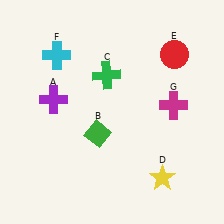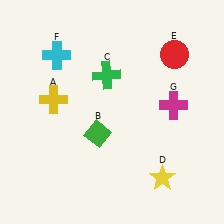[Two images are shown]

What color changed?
The cross (A) changed from purple in Image 1 to yellow in Image 2.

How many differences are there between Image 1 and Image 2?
There is 1 difference between the two images.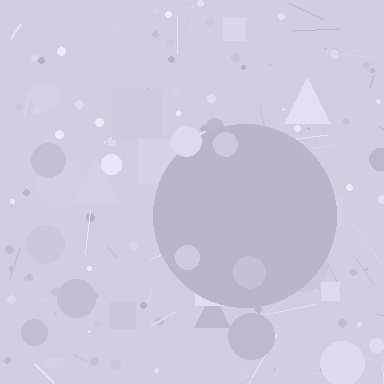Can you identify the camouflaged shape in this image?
The camouflaged shape is a circle.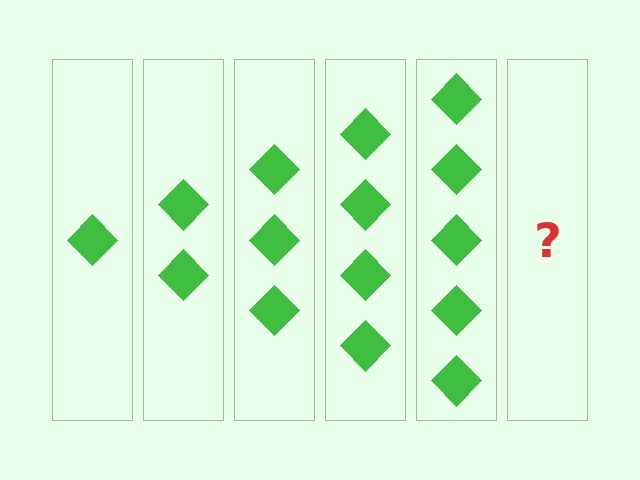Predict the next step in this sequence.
The next step is 6 diamonds.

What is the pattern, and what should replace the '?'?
The pattern is that each step adds one more diamond. The '?' should be 6 diamonds.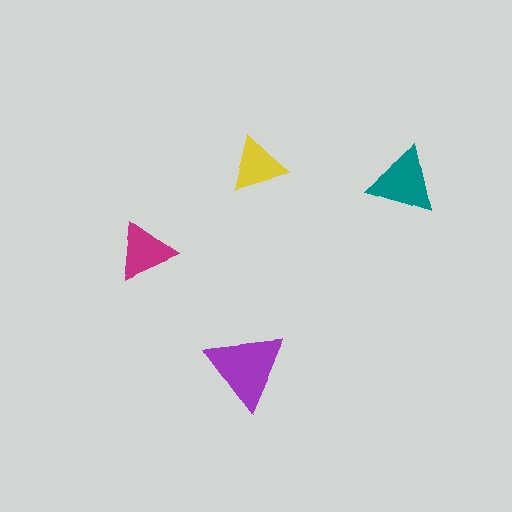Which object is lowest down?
The purple triangle is bottommost.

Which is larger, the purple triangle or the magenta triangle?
The purple one.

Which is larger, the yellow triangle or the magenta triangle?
The magenta one.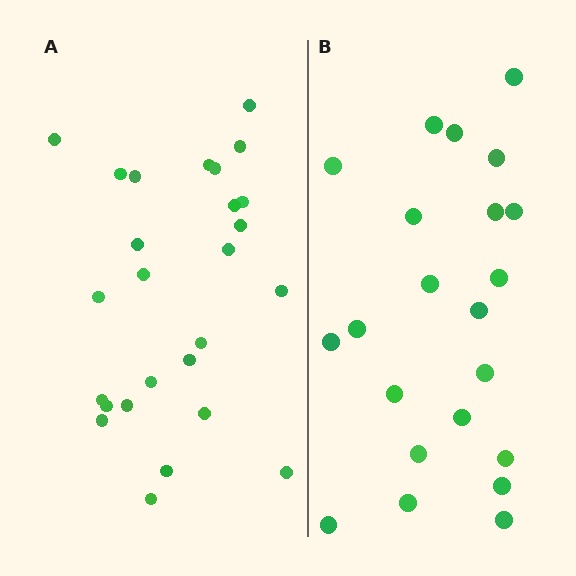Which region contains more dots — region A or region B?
Region A (the left region) has more dots.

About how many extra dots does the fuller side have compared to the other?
Region A has about 4 more dots than region B.